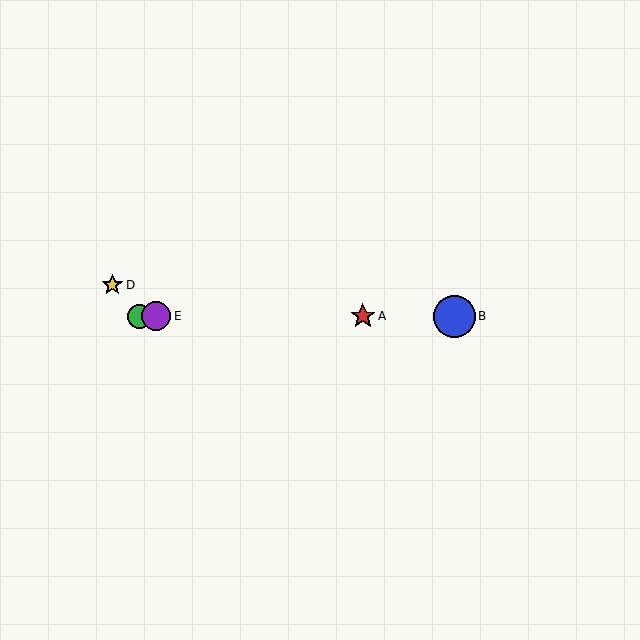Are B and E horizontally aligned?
Yes, both are at y≈316.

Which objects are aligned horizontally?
Objects A, B, C, E are aligned horizontally.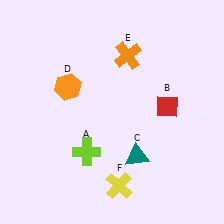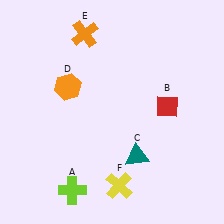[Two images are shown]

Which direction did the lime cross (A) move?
The lime cross (A) moved down.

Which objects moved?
The objects that moved are: the lime cross (A), the orange cross (E).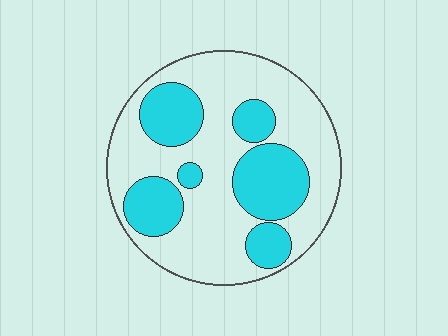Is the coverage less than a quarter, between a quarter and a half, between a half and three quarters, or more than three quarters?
Between a quarter and a half.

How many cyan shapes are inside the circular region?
6.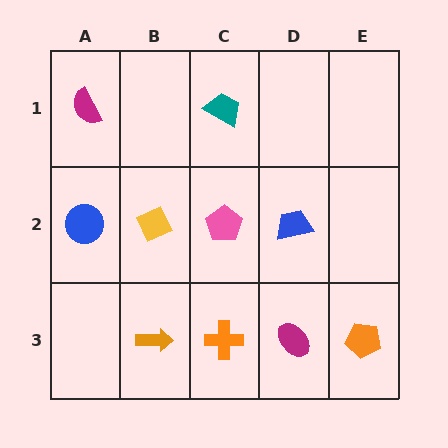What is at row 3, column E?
An orange pentagon.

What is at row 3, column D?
A magenta ellipse.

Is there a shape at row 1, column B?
No, that cell is empty.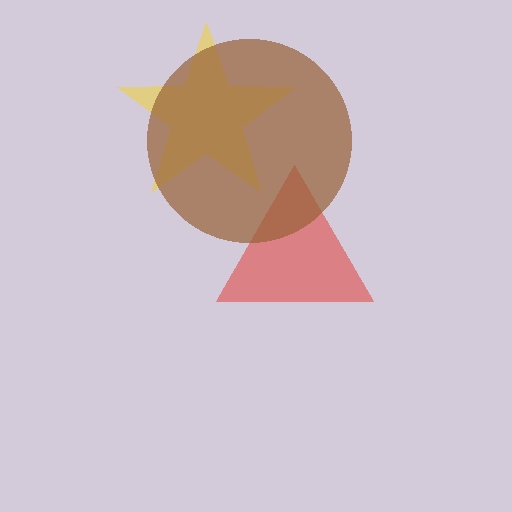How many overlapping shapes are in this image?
There are 3 overlapping shapes in the image.